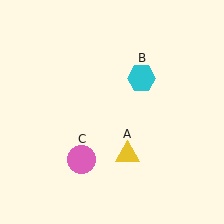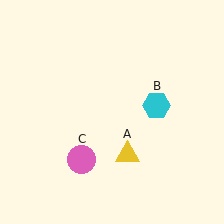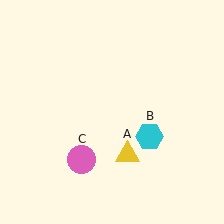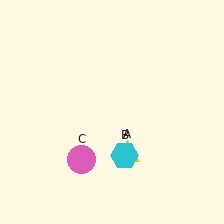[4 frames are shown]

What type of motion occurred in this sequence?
The cyan hexagon (object B) rotated clockwise around the center of the scene.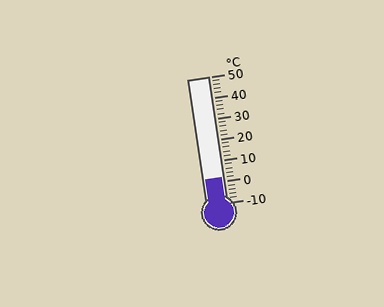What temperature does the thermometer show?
The thermometer shows approximately 2°C.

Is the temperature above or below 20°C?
The temperature is below 20°C.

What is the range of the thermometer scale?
The thermometer scale ranges from -10°C to 50°C.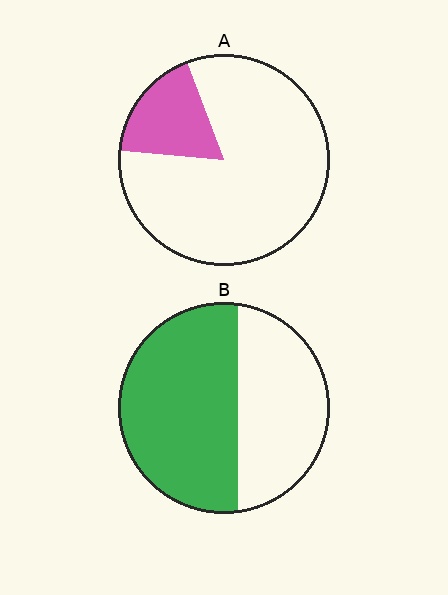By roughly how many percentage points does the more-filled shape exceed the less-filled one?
By roughly 40 percentage points (B over A).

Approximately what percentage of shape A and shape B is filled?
A is approximately 20% and B is approximately 60%.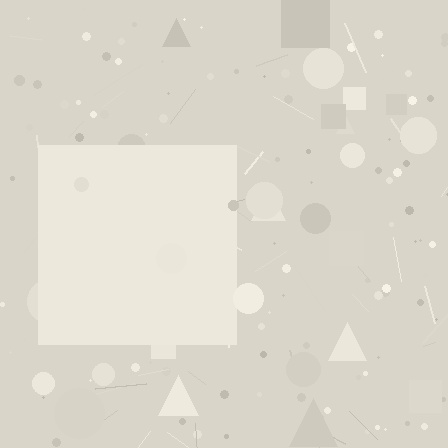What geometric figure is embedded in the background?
A square is embedded in the background.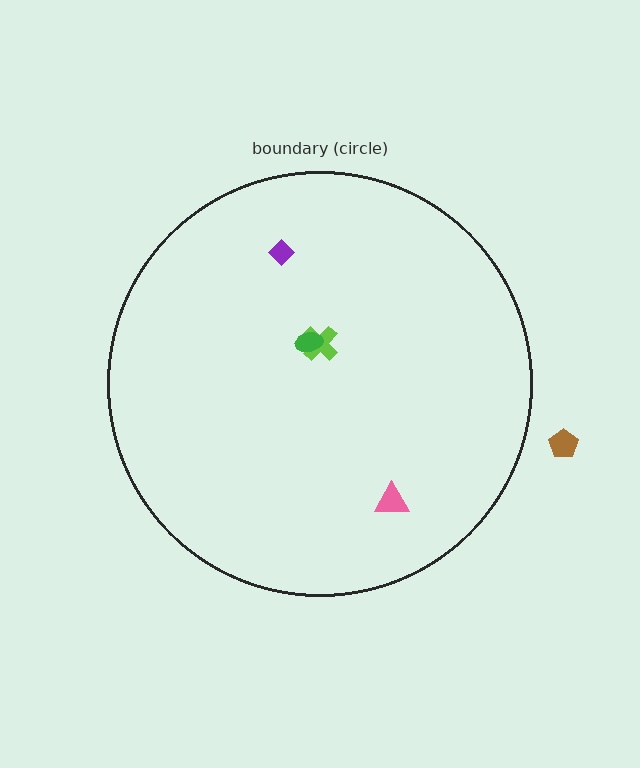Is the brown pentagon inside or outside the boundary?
Outside.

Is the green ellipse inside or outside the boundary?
Inside.